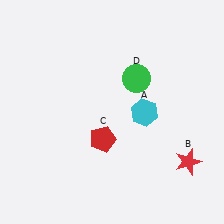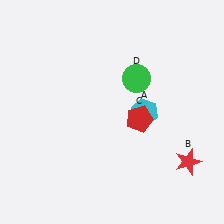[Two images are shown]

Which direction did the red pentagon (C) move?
The red pentagon (C) moved right.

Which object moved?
The red pentagon (C) moved right.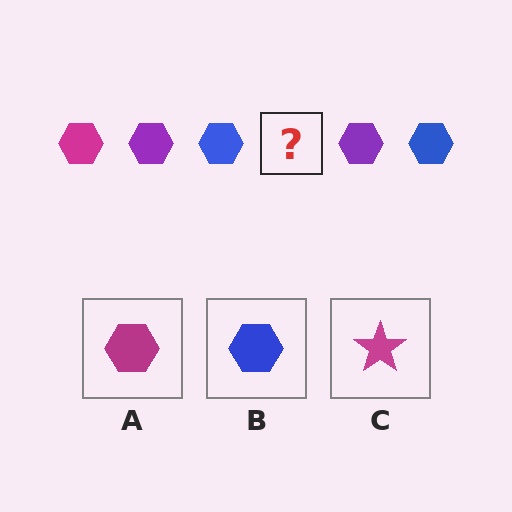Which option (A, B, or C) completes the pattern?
A.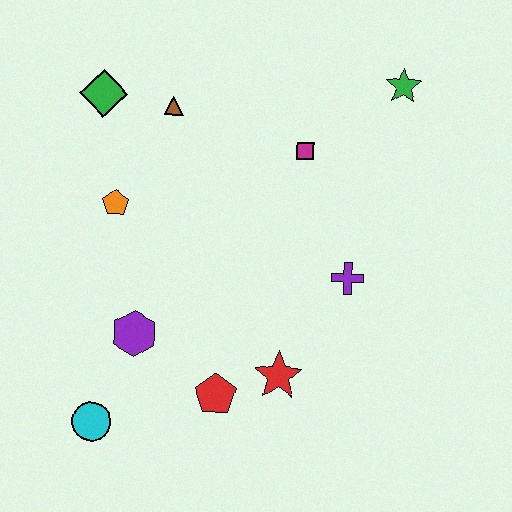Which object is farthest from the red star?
The green diamond is farthest from the red star.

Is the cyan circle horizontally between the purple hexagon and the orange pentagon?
No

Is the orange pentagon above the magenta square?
No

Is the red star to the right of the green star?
No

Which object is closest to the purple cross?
The red star is closest to the purple cross.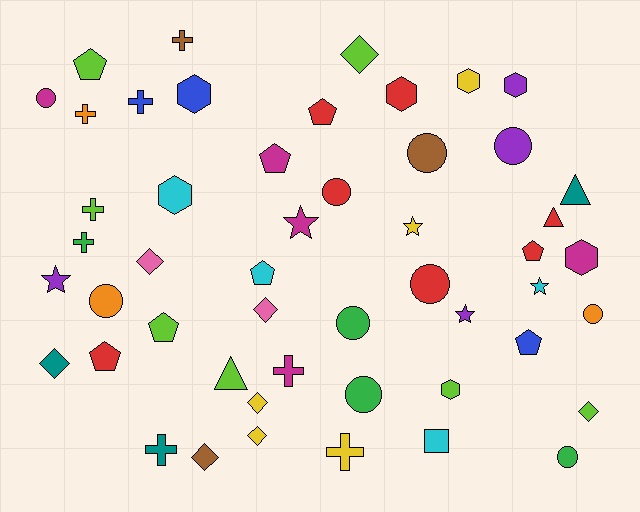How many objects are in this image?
There are 50 objects.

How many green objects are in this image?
There are 4 green objects.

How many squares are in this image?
There is 1 square.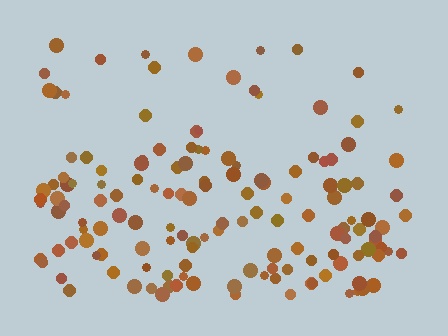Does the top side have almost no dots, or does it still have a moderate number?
Still a moderate number, just noticeably fewer than the bottom.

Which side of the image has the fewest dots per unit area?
The top.